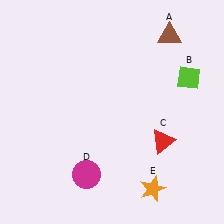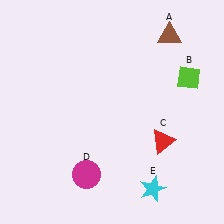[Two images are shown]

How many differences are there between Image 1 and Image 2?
There is 1 difference between the two images.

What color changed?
The star (E) changed from orange in Image 1 to cyan in Image 2.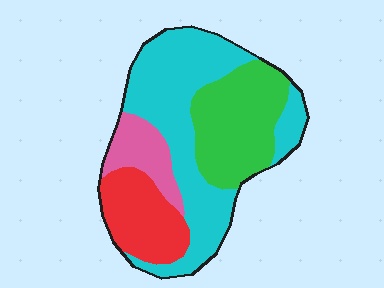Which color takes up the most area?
Cyan, at roughly 45%.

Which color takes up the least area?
Pink, at roughly 10%.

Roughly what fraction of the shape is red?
Red covers around 20% of the shape.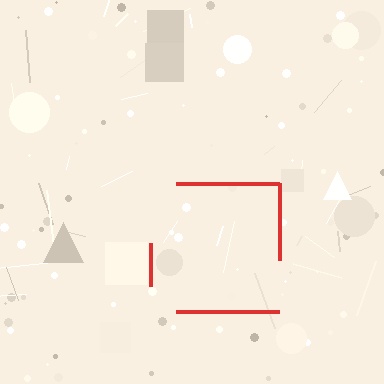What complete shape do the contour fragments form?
The contour fragments form a square.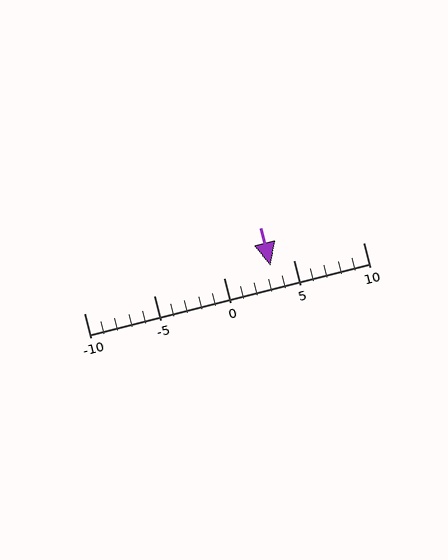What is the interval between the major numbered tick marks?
The major tick marks are spaced 5 units apart.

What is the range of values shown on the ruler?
The ruler shows values from -10 to 10.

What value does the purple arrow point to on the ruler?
The purple arrow points to approximately 3.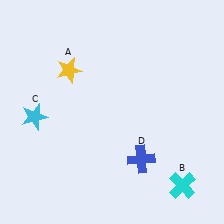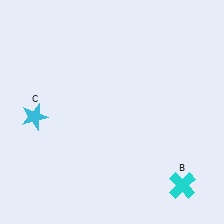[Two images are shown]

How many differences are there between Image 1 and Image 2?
There are 2 differences between the two images.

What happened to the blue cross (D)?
The blue cross (D) was removed in Image 2. It was in the bottom-right area of Image 1.